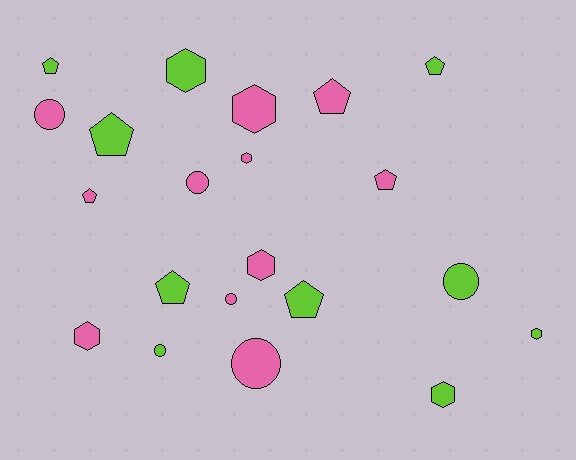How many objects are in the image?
There are 21 objects.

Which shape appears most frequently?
Pentagon, with 8 objects.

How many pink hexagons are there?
There are 4 pink hexagons.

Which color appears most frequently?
Pink, with 11 objects.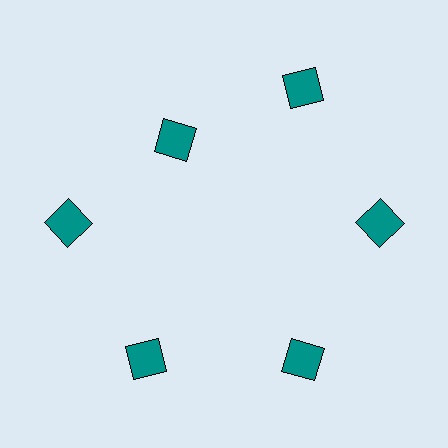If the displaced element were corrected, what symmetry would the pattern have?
It would have 6-fold rotational symmetry — the pattern would map onto itself every 60 degrees.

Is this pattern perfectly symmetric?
No. The 6 teal squares are arranged in a ring, but one element near the 11 o'clock position is pulled inward toward the center, breaking the 6-fold rotational symmetry.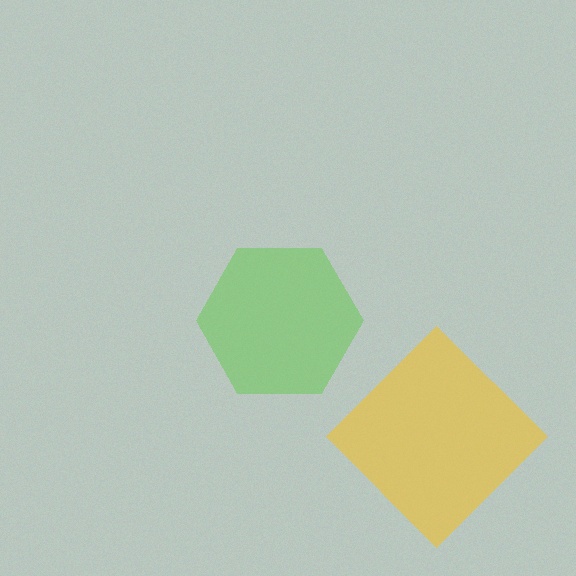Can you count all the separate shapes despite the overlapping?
Yes, there are 2 separate shapes.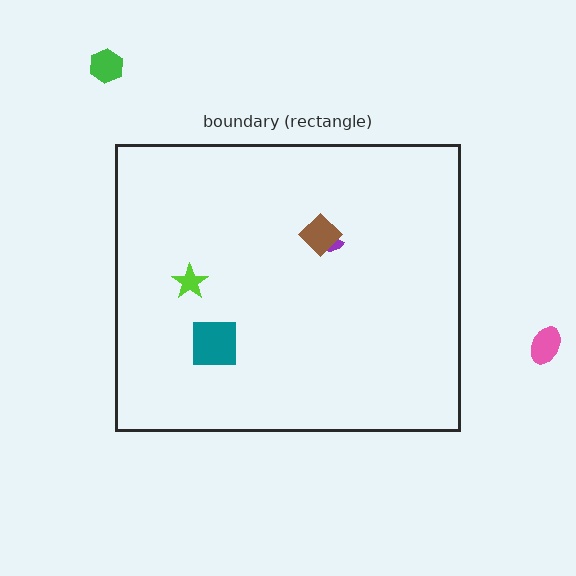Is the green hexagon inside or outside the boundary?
Outside.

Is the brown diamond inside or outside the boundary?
Inside.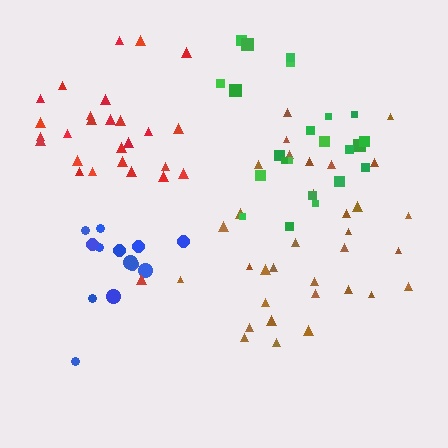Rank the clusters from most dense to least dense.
blue, red, green, brown.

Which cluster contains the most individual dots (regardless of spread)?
Brown (34).